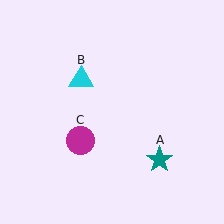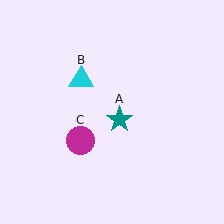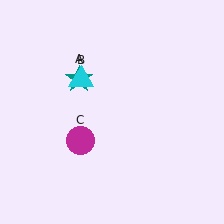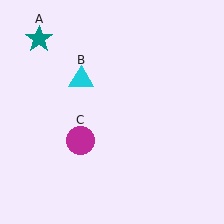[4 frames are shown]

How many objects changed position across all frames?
1 object changed position: teal star (object A).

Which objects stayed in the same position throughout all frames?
Cyan triangle (object B) and magenta circle (object C) remained stationary.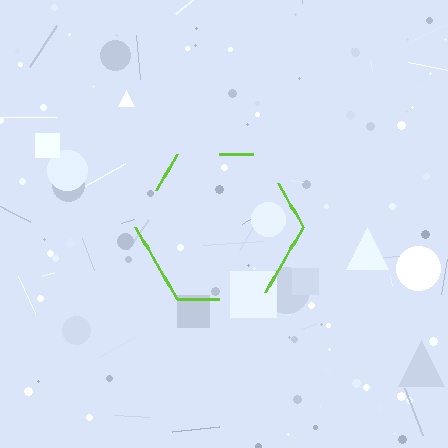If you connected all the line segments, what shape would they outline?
They would outline a hexagon.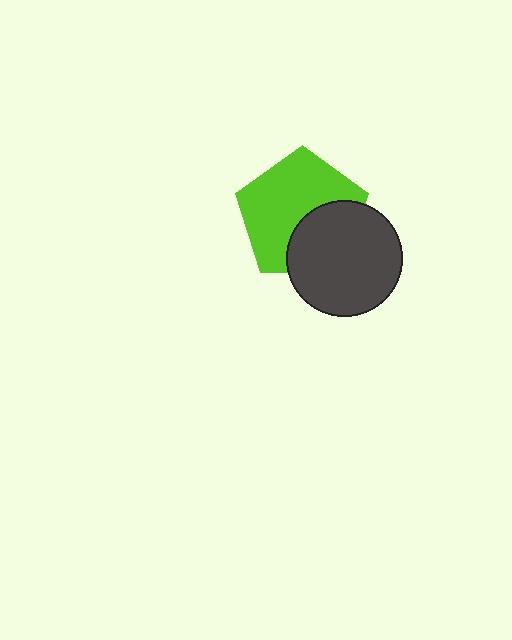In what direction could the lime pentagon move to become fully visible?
The lime pentagon could move toward the upper-left. That would shift it out from behind the dark gray circle entirely.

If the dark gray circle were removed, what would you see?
You would see the complete lime pentagon.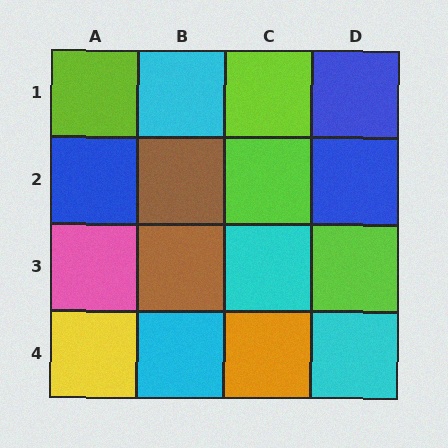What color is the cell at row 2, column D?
Blue.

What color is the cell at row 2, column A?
Blue.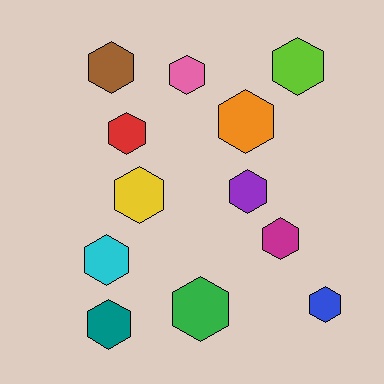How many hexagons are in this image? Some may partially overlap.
There are 12 hexagons.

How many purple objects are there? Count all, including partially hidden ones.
There is 1 purple object.